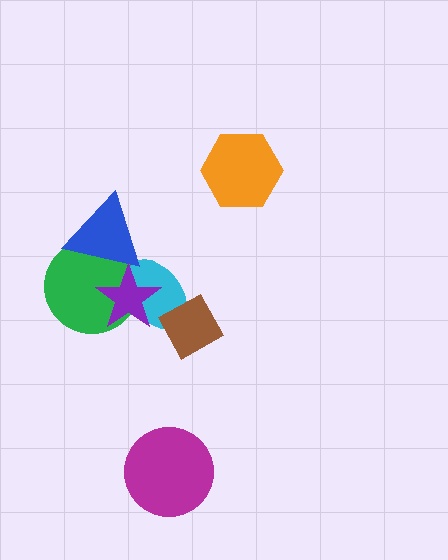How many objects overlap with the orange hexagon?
0 objects overlap with the orange hexagon.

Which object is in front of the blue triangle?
The purple star is in front of the blue triangle.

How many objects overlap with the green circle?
3 objects overlap with the green circle.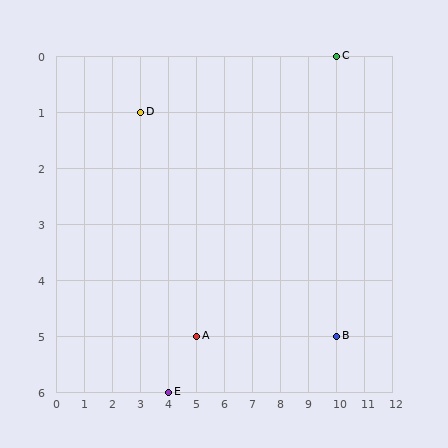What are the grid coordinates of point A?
Point A is at grid coordinates (5, 5).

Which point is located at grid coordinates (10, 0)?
Point C is at (10, 0).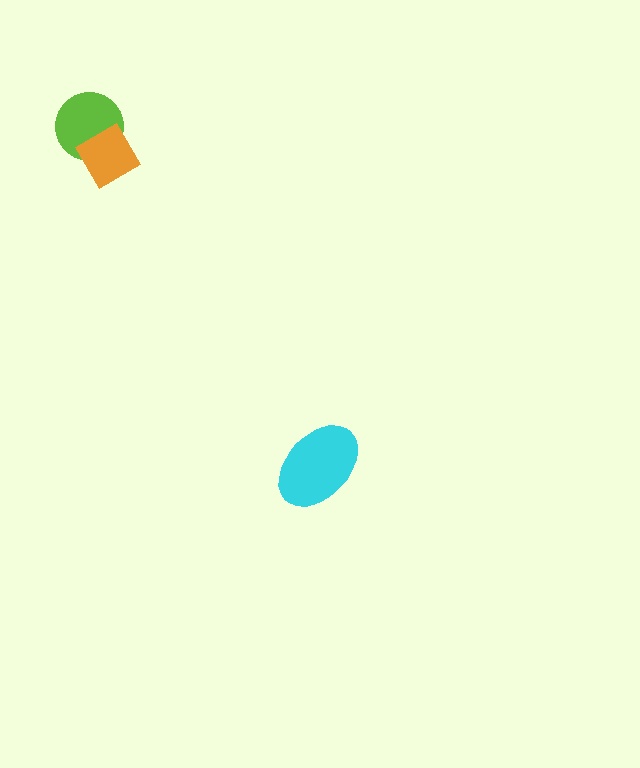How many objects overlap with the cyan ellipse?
0 objects overlap with the cyan ellipse.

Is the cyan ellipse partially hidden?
No, no other shape covers it.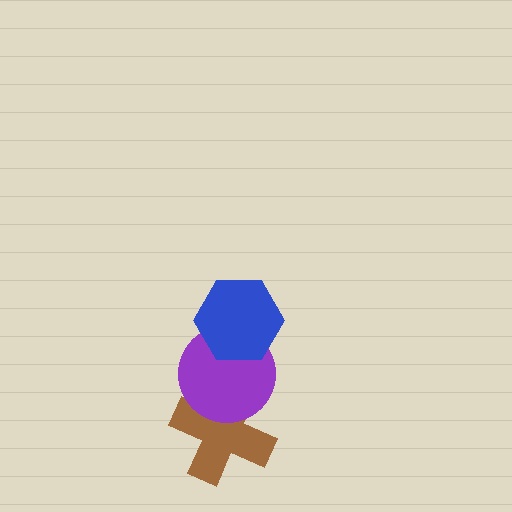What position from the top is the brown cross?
The brown cross is 3rd from the top.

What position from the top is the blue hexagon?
The blue hexagon is 1st from the top.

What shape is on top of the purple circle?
The blue hexagon is on top of the purple circle.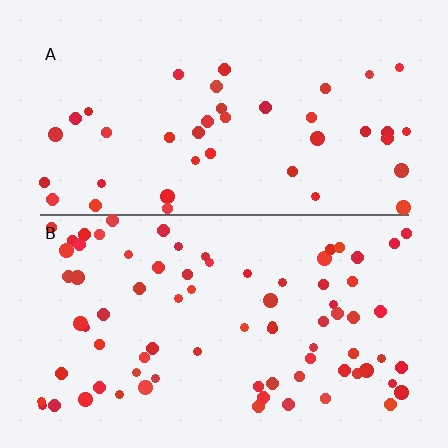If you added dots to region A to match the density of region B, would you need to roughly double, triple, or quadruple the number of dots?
Approximately double.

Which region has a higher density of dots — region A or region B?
B (the bottom).